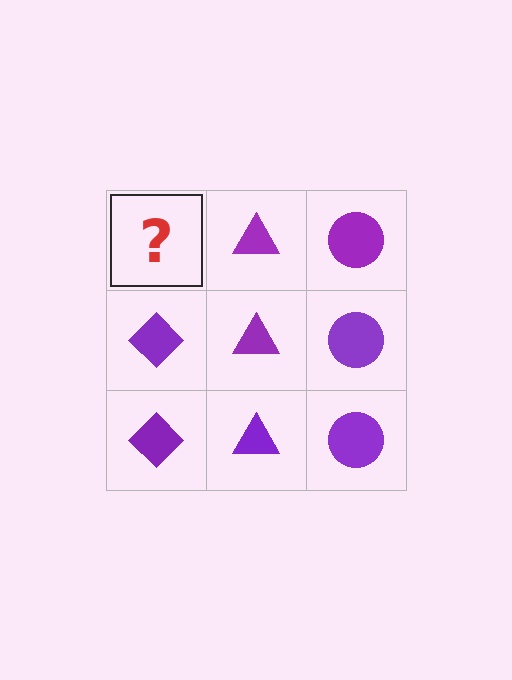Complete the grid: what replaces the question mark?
The question mark should be replaced with a purple diamond.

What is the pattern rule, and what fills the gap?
The rule is that each column has a consistent shape. The gap should be filled with a purple diamond.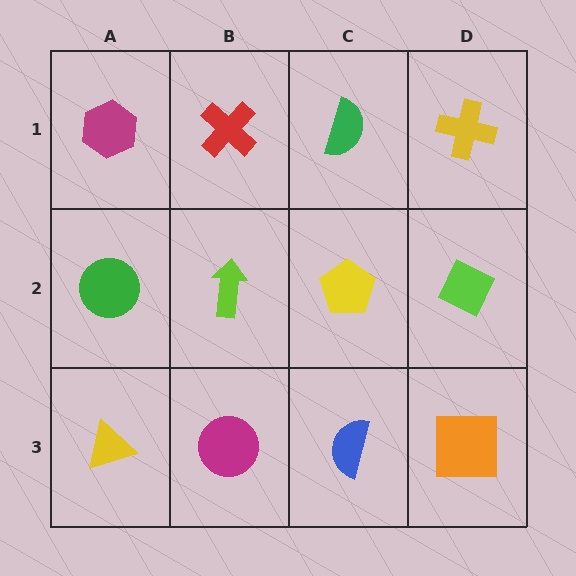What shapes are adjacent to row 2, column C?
A green semicircle (row 1, column C), a blue semicircle (row 3, column C), a lime arrow (row 2, column B), a lime diamond (row 2, column D).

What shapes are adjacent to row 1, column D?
A lime diamond (row 2, column D), a green semicircle (row 1, column C).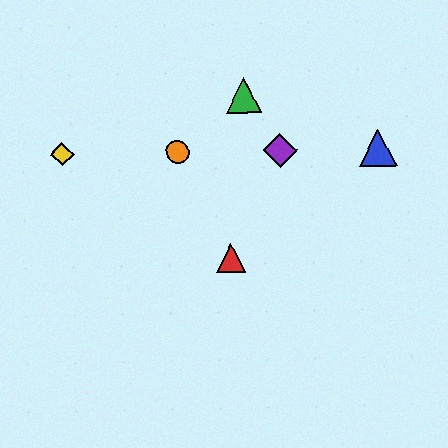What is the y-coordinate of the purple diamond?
The purple diamond is at y≈150.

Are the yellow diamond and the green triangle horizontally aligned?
No, the yellow diamond is at y≈154 and the green triangle is at y≈95.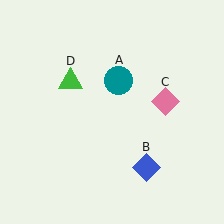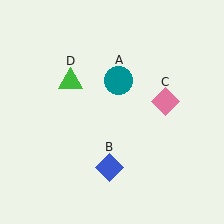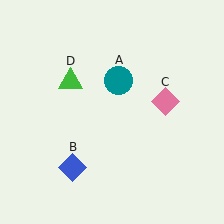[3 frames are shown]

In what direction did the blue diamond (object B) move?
The blue diamond (object B) moved left.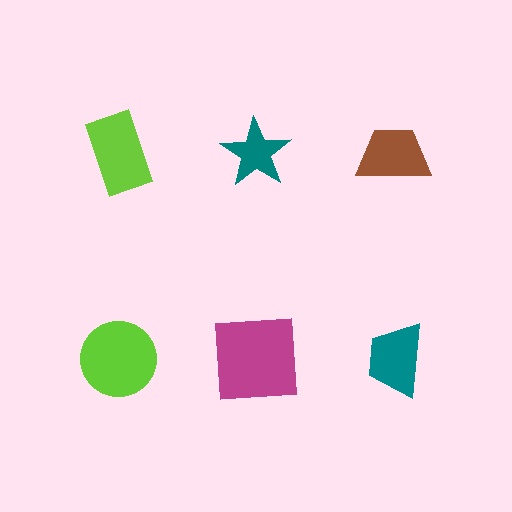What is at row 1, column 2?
A teal star.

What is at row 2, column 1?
A lime circle.